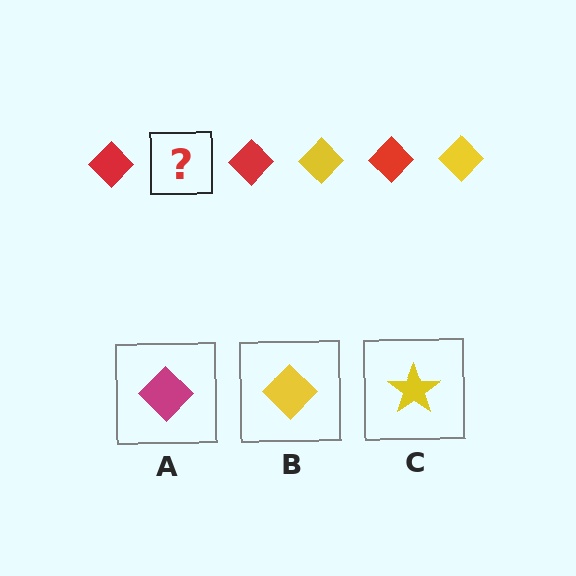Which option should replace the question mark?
Option B.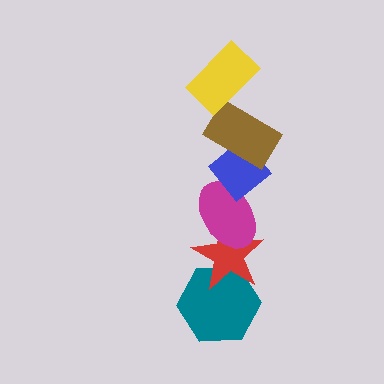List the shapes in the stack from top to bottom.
From top to bottom: the yellow rectangle, the brown rectangle, the blue diamond, the magenta ellipse, the red star, the teal hexagon.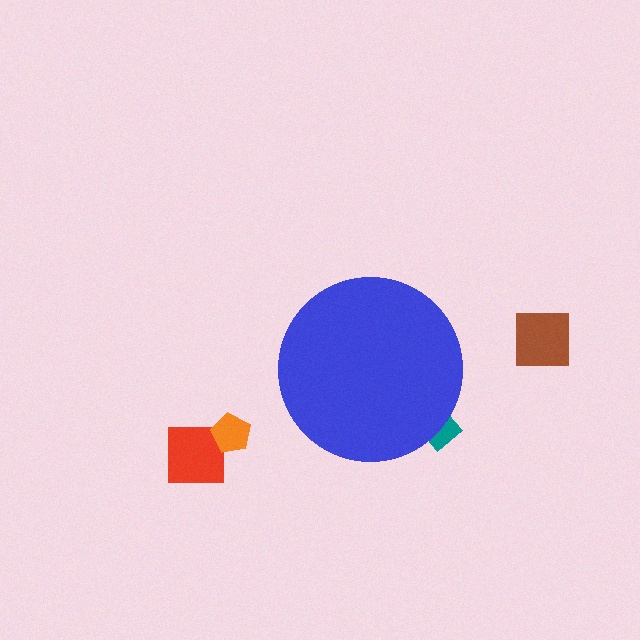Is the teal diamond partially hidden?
Yes, the teal diamond is partially hidden behind the blue circle.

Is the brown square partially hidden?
No, the brown square is fully visible.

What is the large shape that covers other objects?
A blue circle.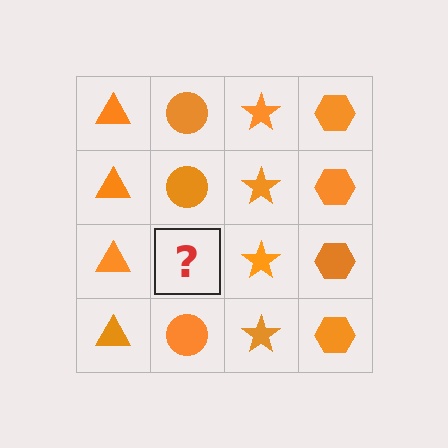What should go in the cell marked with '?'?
The missing cell should contain an orange circle.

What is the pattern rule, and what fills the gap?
The rule is that each column has a consistent shape. The gap should be filled with an orange circle.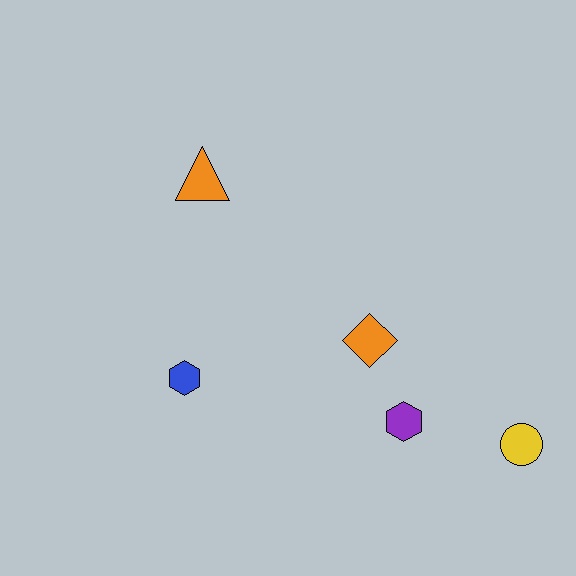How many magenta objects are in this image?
There are no magenta objects.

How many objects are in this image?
There are 5 objects.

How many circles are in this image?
There is 1 circle.